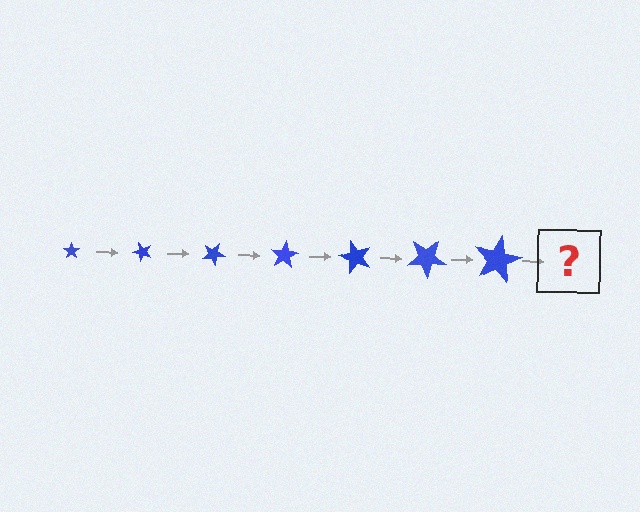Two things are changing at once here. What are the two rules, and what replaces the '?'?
The two rules are that the star grows larger each step and it rotates 50 degrees each step. The '?' should be a star, larger than the previous one and rotated 350 degrees from the start.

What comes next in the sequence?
The next element should be a star, larger than the previous one and rotated 350 degrees from the start.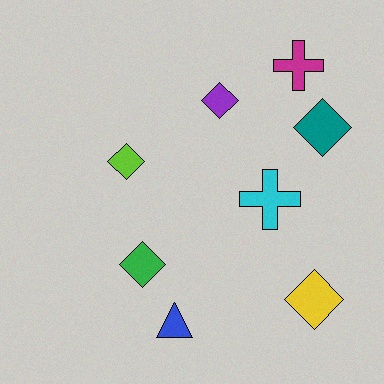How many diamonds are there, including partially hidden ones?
There are 5 diamonds.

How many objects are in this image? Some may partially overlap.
There are 8 objects.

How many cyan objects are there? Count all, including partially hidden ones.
There is 1 cyan object.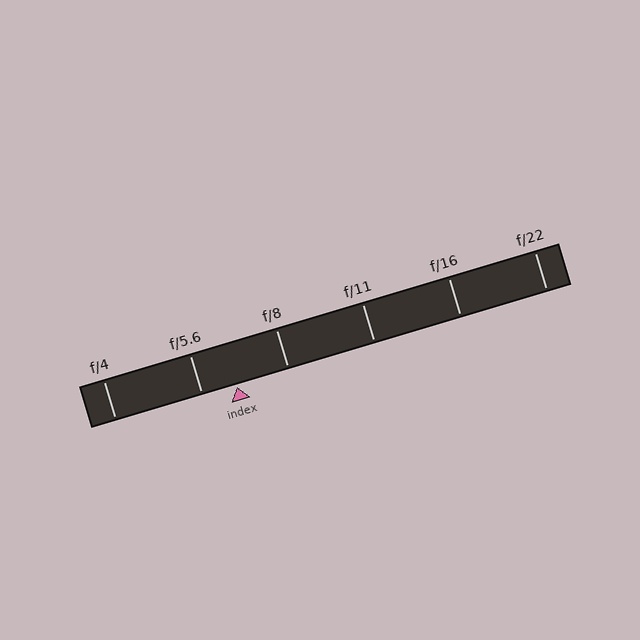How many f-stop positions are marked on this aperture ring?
There are 6 f-stop positions marked.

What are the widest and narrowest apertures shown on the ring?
The widest aperture shown is f/4 and the narrowest is f/22.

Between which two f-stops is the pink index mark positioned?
The index mark is between f/5.6 and f/8.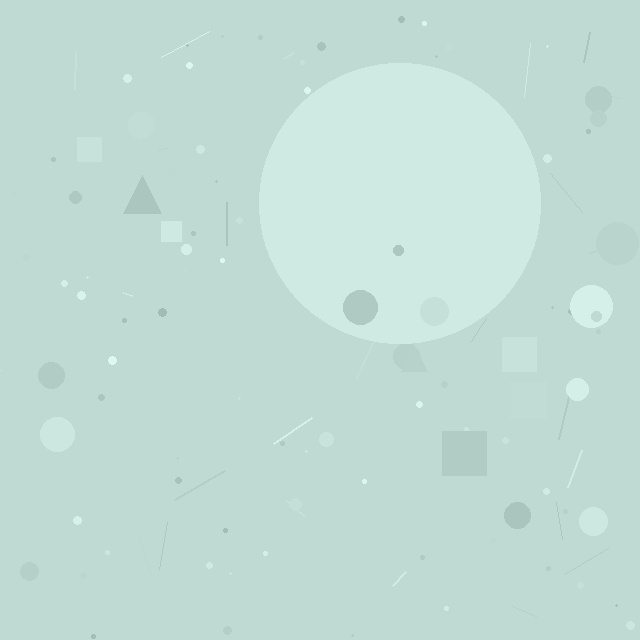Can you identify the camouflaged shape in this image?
The camouflaged shape is a circle.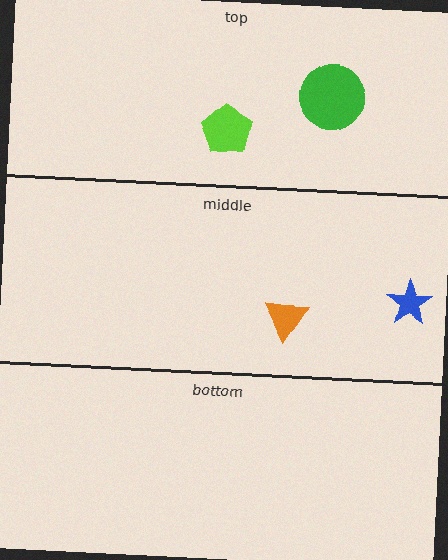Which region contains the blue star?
The middle region.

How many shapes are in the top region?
2.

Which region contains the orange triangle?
The middle region.